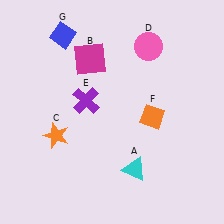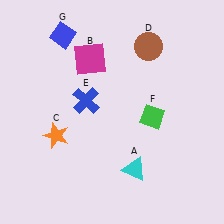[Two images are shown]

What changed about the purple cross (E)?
In Image 1, E is purple. In Image 2, it changed to blue.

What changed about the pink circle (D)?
In Image 1, D is pink. In Image 2, it changed to brown.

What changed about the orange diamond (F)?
In Image 1, F is orange. In Image 2, it changed to green.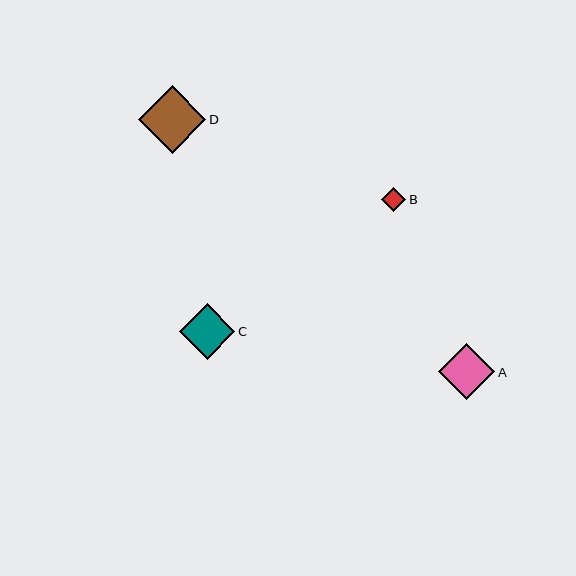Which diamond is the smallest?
Diamond B is the smallest with a size of approximately 24 pixels.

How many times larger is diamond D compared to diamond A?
Diamond D is approximately 1.2 times the size of diamond A.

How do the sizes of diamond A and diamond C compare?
Diamond A and diamond C are approximately the same size.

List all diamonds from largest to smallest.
From largest to smallest: D, A, C, B.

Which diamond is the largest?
Diamond D is the largest with a size of approximately 67 pixels.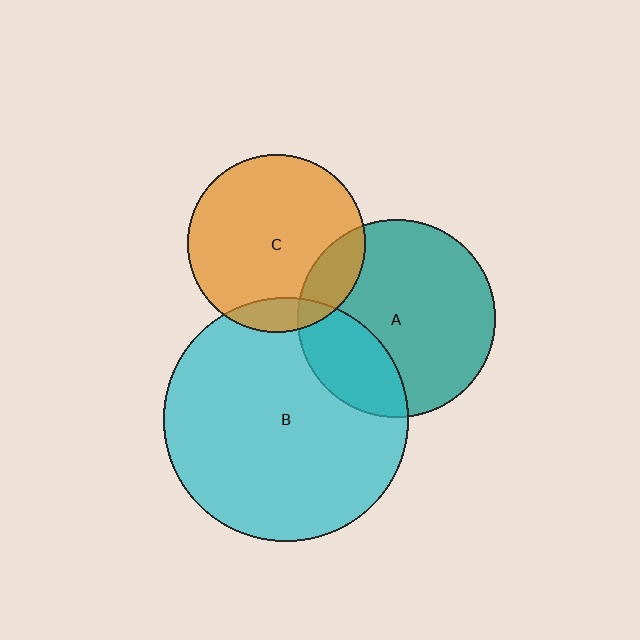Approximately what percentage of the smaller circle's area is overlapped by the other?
Approximately 25%.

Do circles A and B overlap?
Yes.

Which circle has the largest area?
Circle B (cyan).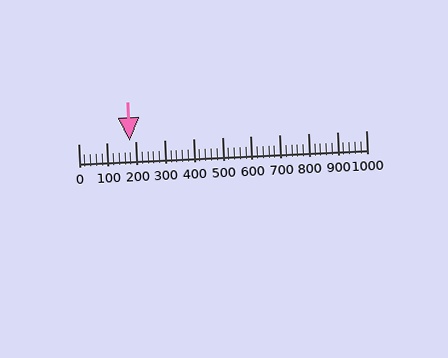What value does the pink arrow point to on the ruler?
The pink arrow points to approximately 180.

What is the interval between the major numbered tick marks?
The major tick marks are spaced 100 units apart.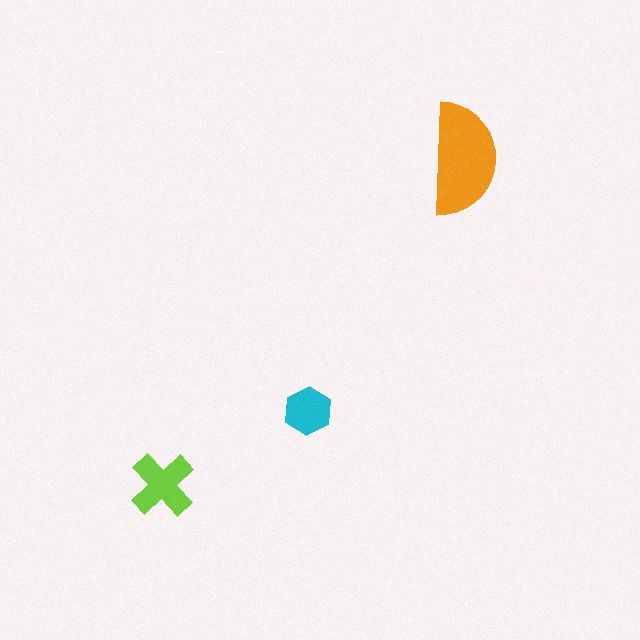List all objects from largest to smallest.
The orange semicircle, the lime cross, the cyan hexagon.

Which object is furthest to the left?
The lime cross is leftmost.